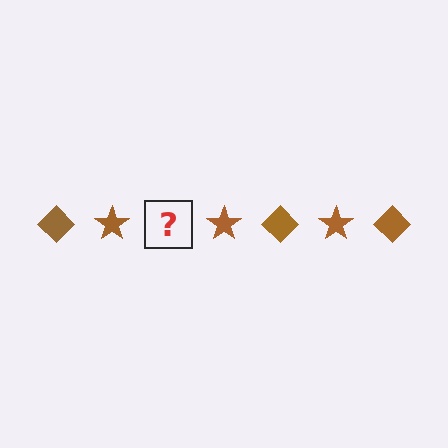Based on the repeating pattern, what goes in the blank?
The blank should be a brown diamond.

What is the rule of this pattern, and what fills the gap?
The rule is that the pattern cycles through diamond, star shapes in brown. The gap should be filled with a brown diamond.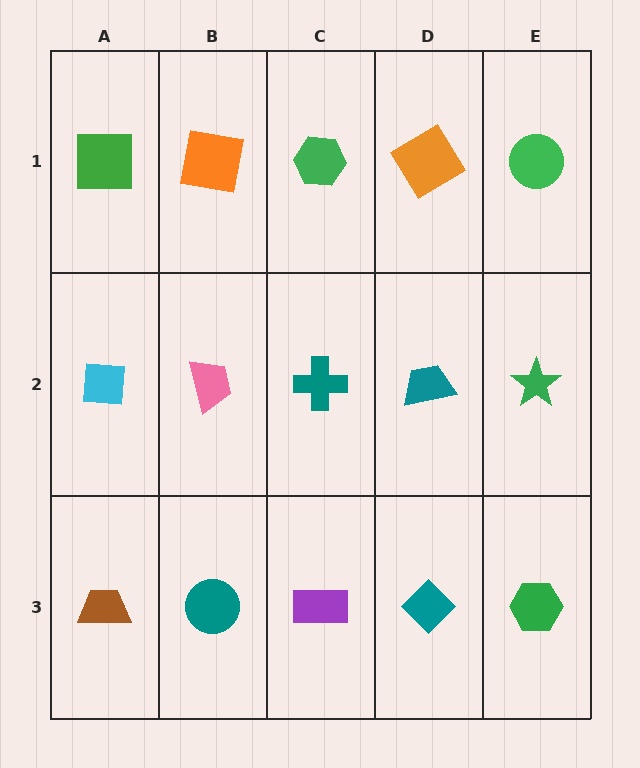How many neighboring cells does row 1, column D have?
3.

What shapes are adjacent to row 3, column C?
A teal cross (row 2, column C), a teal circle (row 3, column B), a teal diamond (row 3, column D).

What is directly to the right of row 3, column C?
A teal diamond.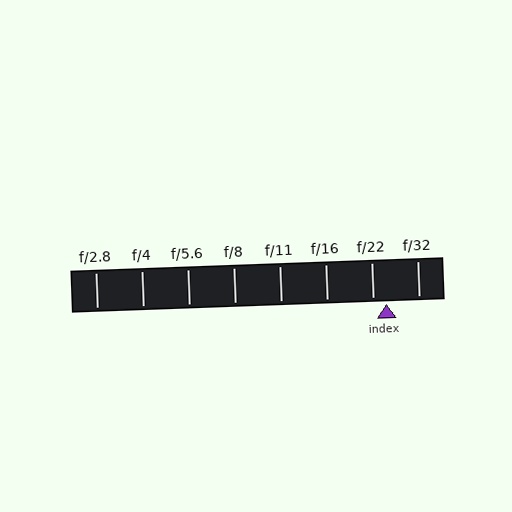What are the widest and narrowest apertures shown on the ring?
The widest aperture shown is f/2.8 and the narrowest is f/32.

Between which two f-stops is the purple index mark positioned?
The index mark is between f/22 and f/32.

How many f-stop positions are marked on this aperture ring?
There are 8 f-stop positions marked.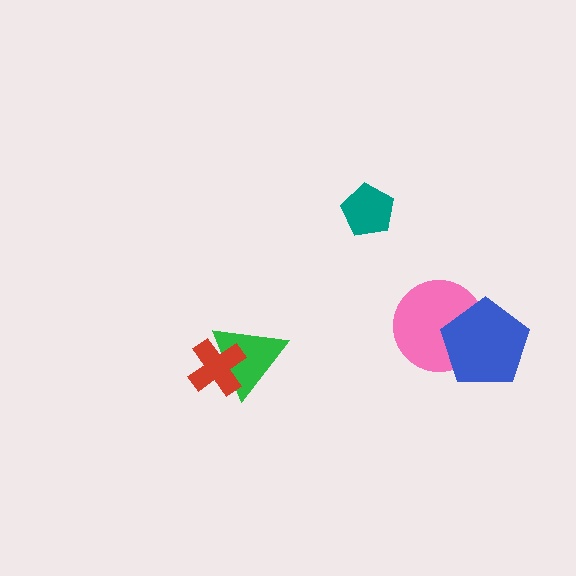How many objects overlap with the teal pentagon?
0 objects overlap with the teal pentagon.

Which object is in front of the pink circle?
The blue pentagon is in front of the pink circle.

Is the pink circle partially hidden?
Yes, it is partially covered by another shape.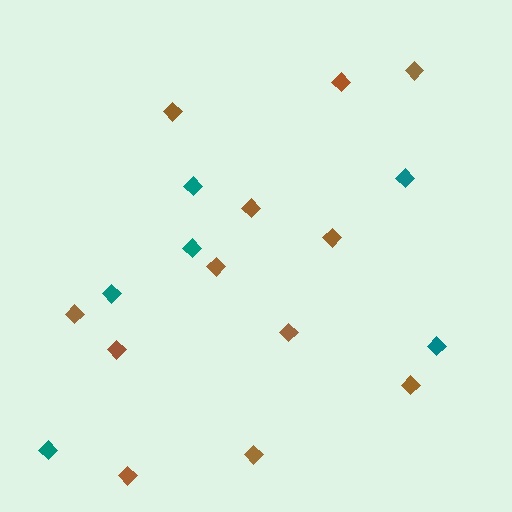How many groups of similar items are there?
There are 2 groups: one group of brown diamonds (12) and one group of teal diamonds (6).